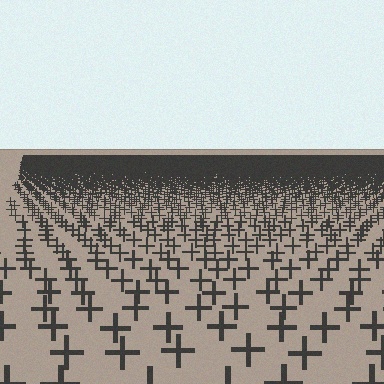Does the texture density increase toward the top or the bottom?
Density increases toward the top.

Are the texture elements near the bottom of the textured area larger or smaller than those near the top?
Larger. Near the bottom, elements are closer to the viewer and appear at a bigger on-screen size.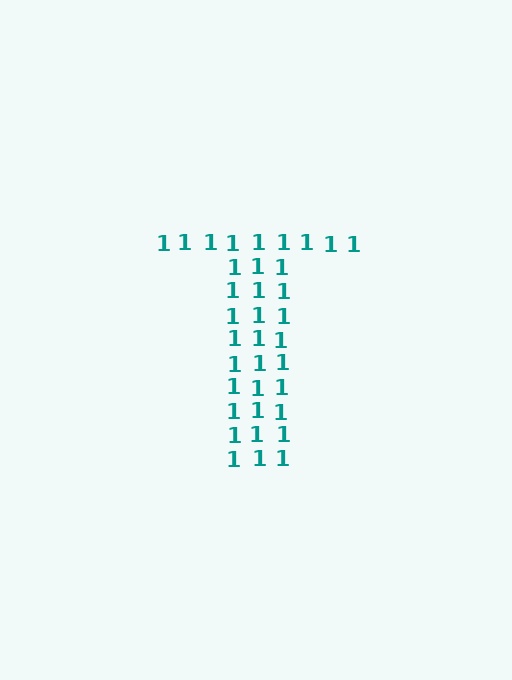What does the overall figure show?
The overall figure shows the letter T.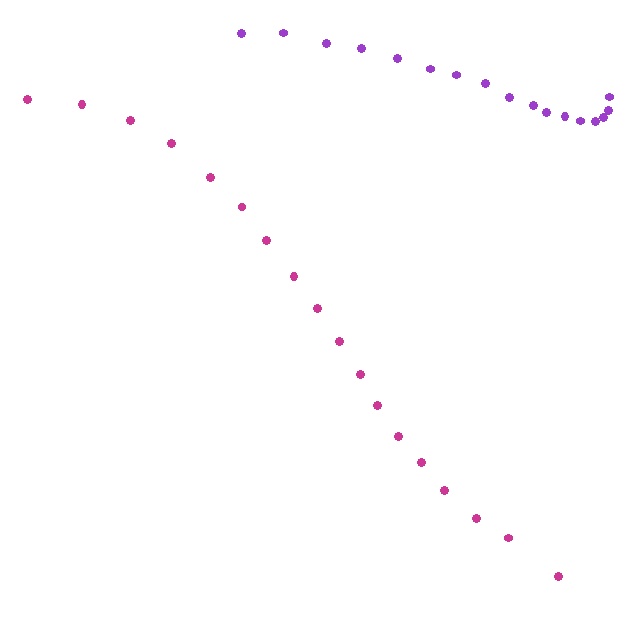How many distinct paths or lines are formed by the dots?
There are 2 distinct paths.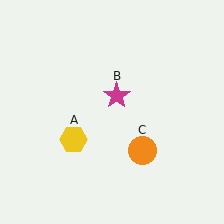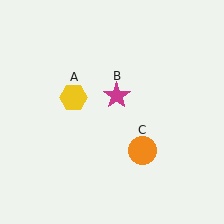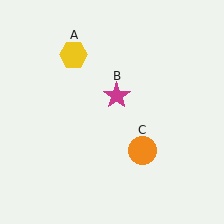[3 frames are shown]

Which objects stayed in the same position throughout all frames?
Magenta star (object B) and orange circle (object C) remained stationary.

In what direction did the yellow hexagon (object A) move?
The yellow hexagon (object A) moved up.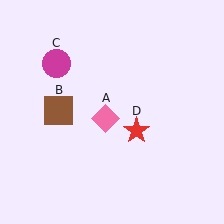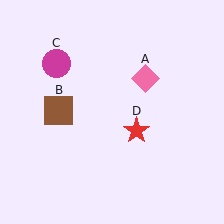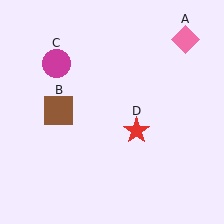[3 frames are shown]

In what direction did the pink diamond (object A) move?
The pink diamond (object A) moved up and to the right.